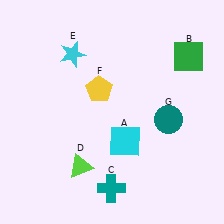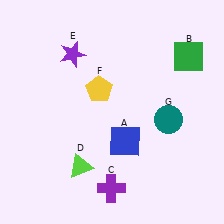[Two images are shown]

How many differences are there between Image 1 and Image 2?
There are 3 differences between the two images.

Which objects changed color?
A changed from cyan to blue. C changed from teal to purple. E changed from cyan to purple.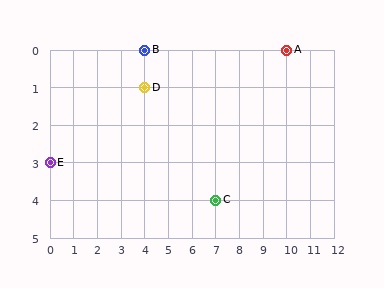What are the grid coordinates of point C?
Point C is at grid coordinates (7, 4).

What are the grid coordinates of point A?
Point A is at grid coordinates (10, 0).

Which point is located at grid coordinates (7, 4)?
Point C is at (7, 4).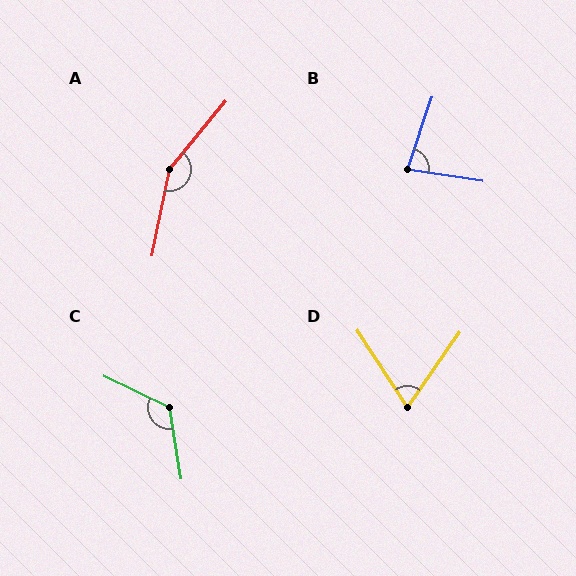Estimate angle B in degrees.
Approximately 80 degrees.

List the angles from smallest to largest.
D (68°), B (80°), C (125°), A (152°).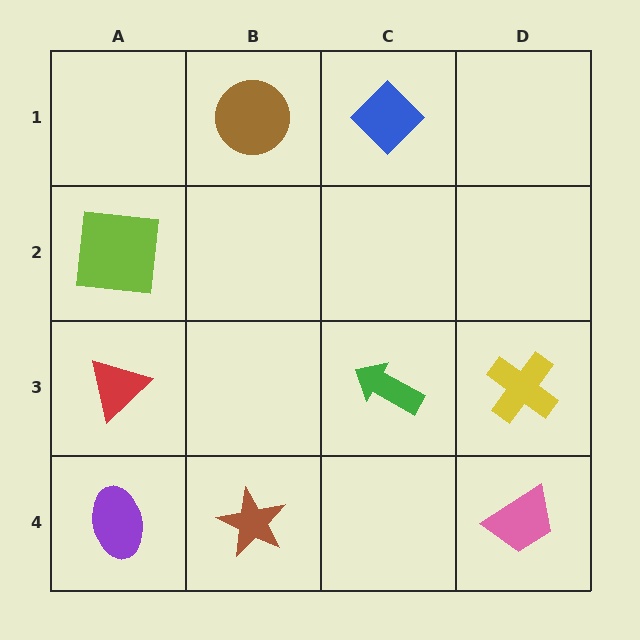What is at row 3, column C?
A green arrow.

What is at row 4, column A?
A purple ellipse.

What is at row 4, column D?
A pink trapezoid.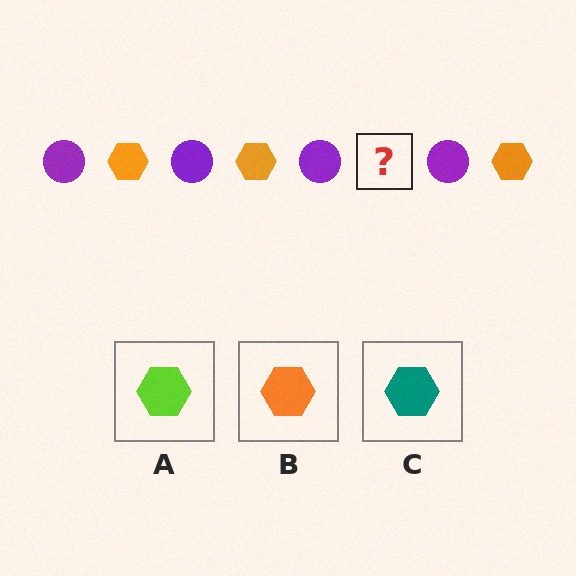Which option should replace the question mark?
Option B.